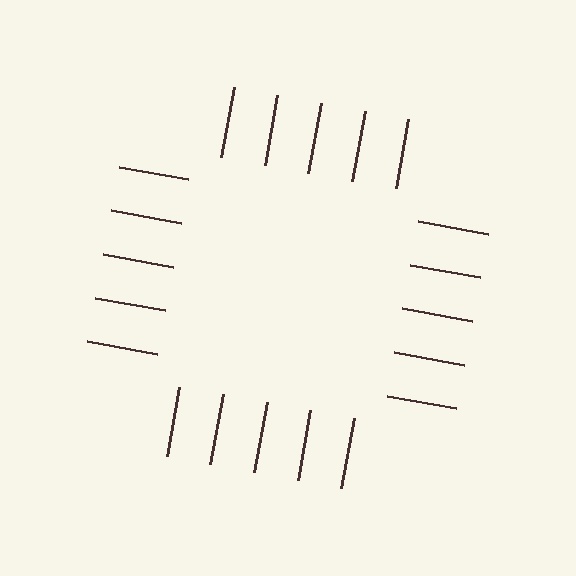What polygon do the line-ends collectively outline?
An illusory square — the line segments terminate on its edges but no continuous stroke is drawn.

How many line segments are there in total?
20 — 5 along each of the 4 edges.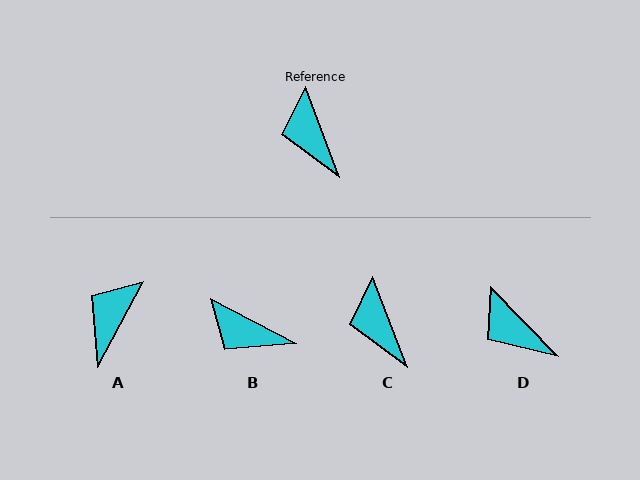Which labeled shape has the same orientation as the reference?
C.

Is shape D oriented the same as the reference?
No, it is off by about 23 degrees.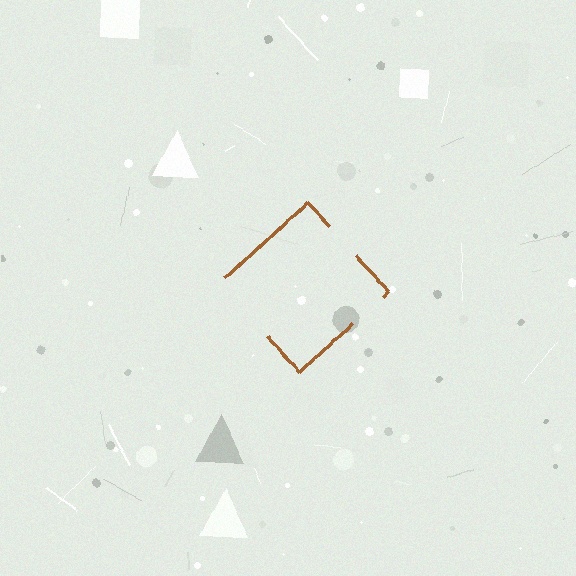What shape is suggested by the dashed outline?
The dashed outline suggests a diamond.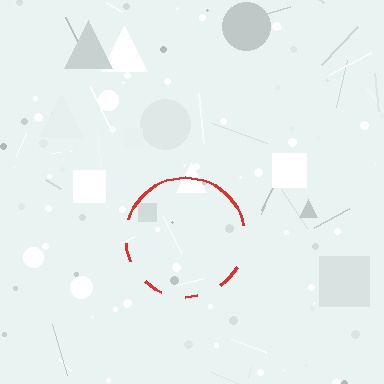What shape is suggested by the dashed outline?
The dashed outline suggests a circle.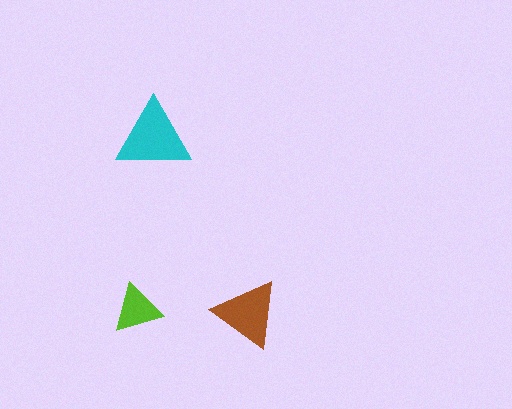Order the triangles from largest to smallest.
the cyan one, the brown one, the lime one.